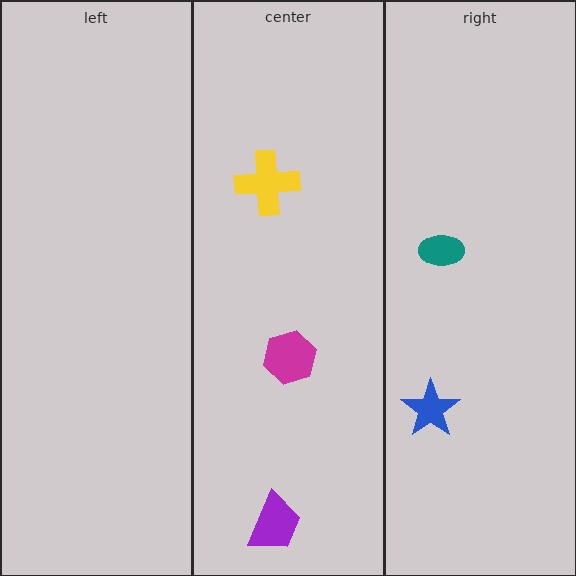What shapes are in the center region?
The yellow cross, the magenta hexagon, the purple trapezoid.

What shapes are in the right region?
The blue star, the teal ellipse.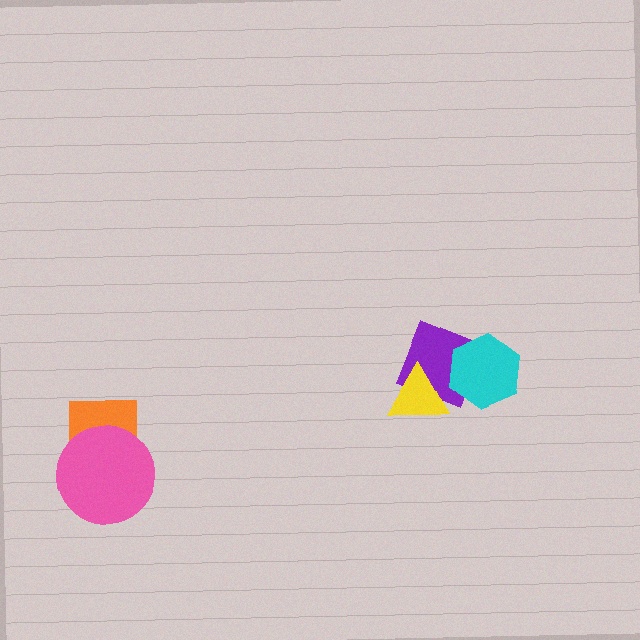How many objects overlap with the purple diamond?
2 objects overlap with the purple diamond.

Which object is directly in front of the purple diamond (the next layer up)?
The cyan hexagon is directly in front of the purple diamond.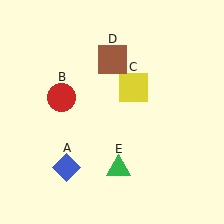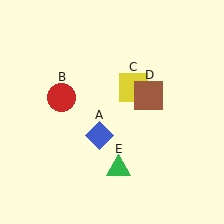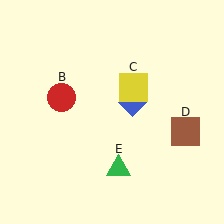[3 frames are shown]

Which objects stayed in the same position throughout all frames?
Red circle (object B) and yellow square (object C) and green triangle (object E) remained stationary.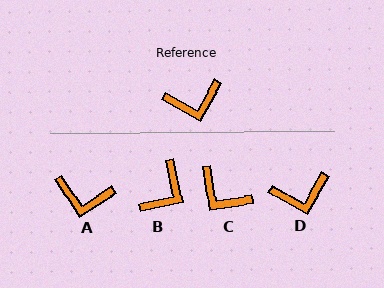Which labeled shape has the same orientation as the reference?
D.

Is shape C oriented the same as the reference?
No, it is off by about 52 degrees.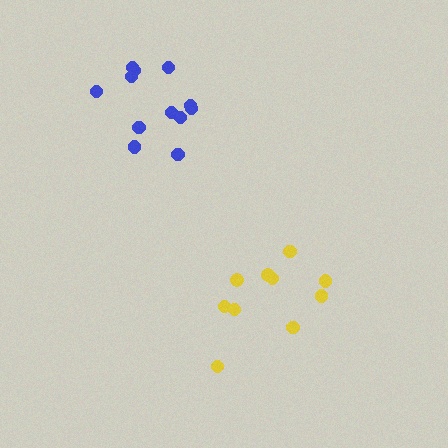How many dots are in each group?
Group 1: 12 dots, Group 2: 10 dots (22 total).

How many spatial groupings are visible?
There are 2 spatial groupings.